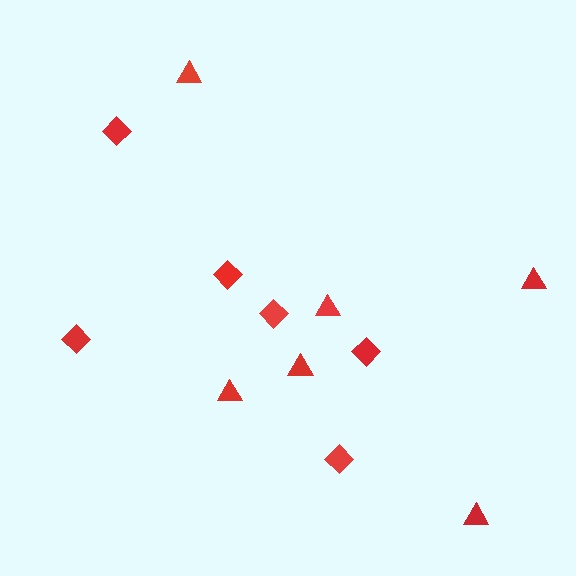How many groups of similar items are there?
There are 2 groups: one group of triangles (6) and one group of diamonds (6).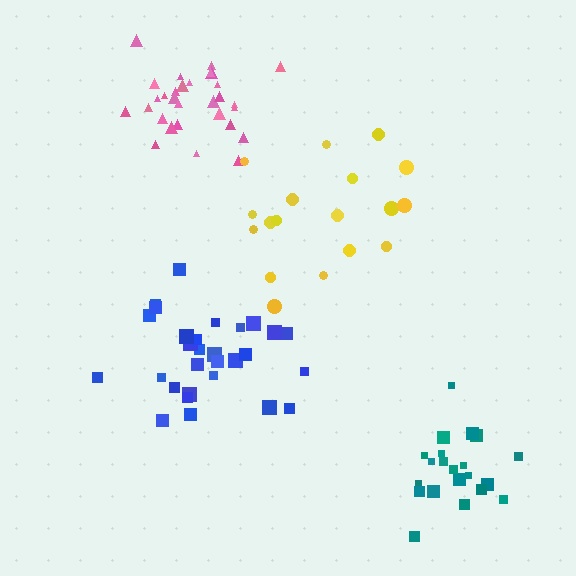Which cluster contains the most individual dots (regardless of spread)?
Pink (30).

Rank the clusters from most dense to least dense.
pink, teal, blue, yellow.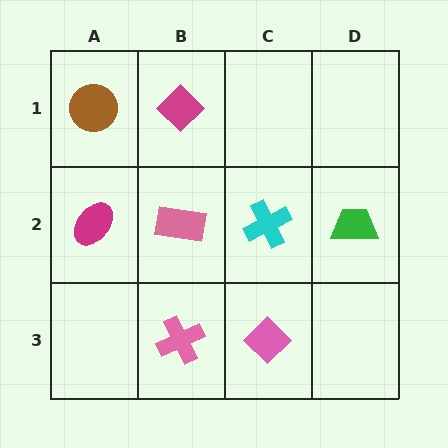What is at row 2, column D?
A green trapezoid.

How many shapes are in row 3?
2 shapes.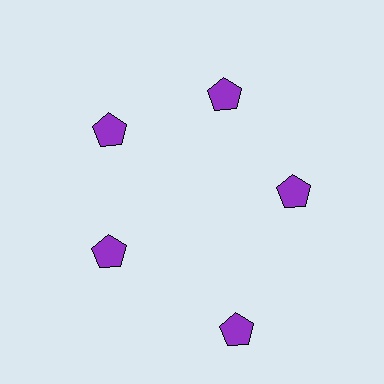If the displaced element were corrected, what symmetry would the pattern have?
It would have 5-fold rotational symmetry — the pattern would map onto itself every 72 degrees.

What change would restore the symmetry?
The symmetry would be restored by moving it inward, back onto the ring so that all 5 pentagons sit at equal angles and equal distance from the center.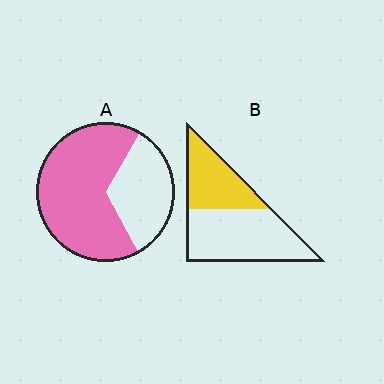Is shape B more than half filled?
No.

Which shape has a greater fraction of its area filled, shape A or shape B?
Shape A.